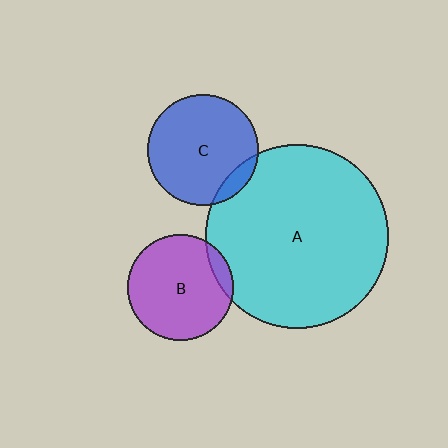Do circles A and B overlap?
Yes.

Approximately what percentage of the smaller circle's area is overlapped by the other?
Approximately 10%.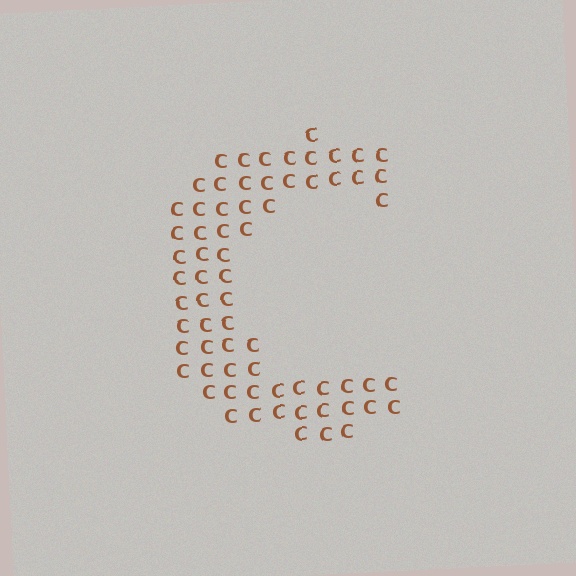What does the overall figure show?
The overall figure shows the letter C.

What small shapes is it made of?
It is made of small letter C's.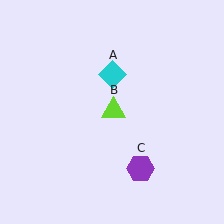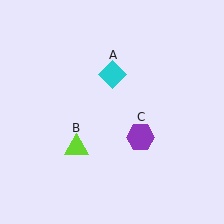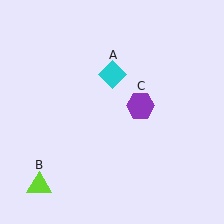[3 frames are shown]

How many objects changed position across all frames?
2 objects changed position: lime triangle (object B), purple hexagon (object C).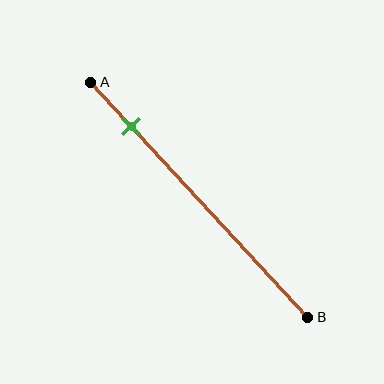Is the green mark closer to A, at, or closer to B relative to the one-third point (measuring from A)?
The green mark is closer to point A than the one-third point of segment AB.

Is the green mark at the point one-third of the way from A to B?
No, the mark is at about 20% from A, not at the 33% one-third point.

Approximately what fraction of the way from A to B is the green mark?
The green mark is approximately 20% of the way from A to B.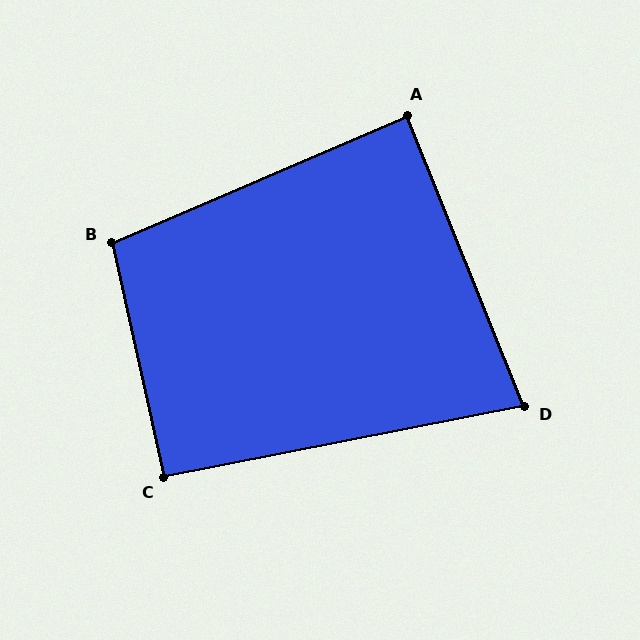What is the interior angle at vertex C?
Approximately 91 degrees (approximately right).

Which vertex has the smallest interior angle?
D, at approximately 79 degrees.